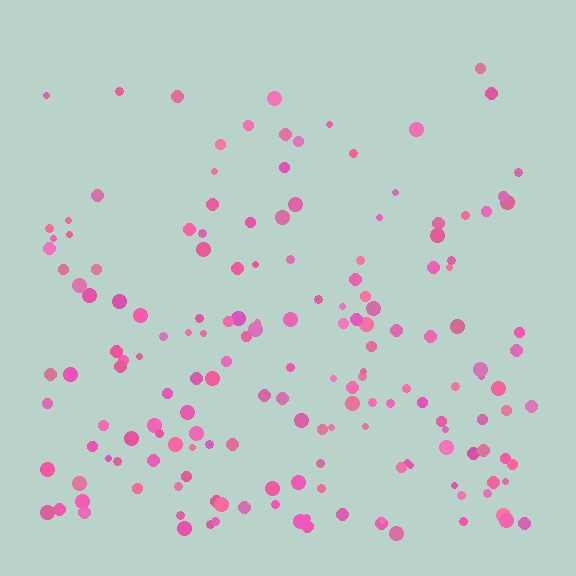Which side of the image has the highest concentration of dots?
The bottom.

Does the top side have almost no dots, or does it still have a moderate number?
Still a moderate number, just noticeably fewer than the bottom.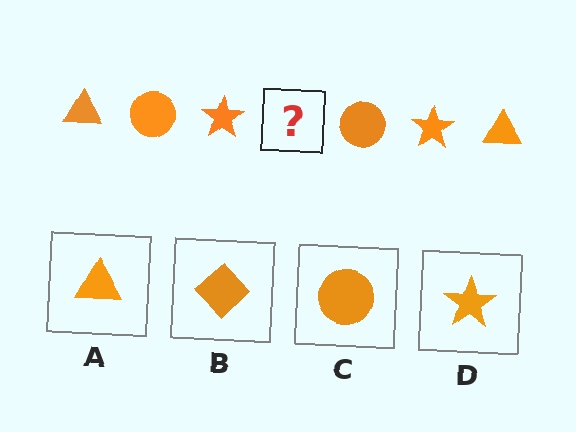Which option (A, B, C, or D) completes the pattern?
A.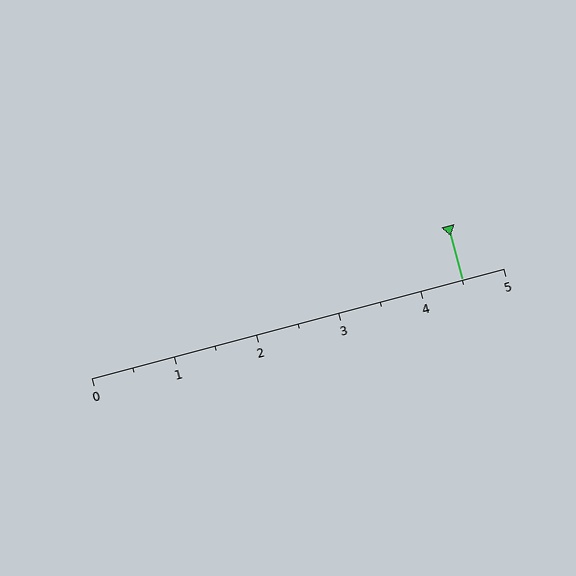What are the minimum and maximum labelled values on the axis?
The axis runs from 0 to 5.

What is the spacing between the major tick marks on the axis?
The major ticks are spaced 1 apart.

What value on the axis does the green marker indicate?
The marker indicates approximately 4.5.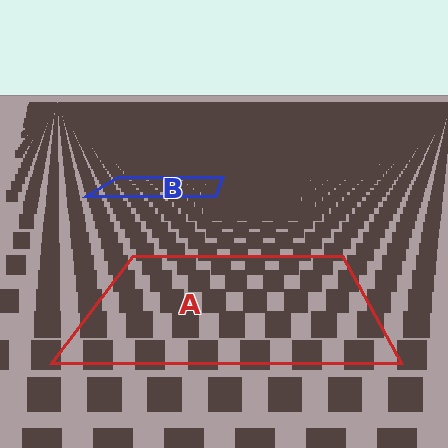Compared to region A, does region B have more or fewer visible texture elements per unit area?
Region B has more texture elements per unit area — they are packed more densely because it is farther away.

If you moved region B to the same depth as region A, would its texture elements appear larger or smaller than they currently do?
They would appear larger. At a closer depth, the same texture elements are projected at a bigger on-screen size.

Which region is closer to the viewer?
Region A is closer. The texture elements there are larger and more spread out.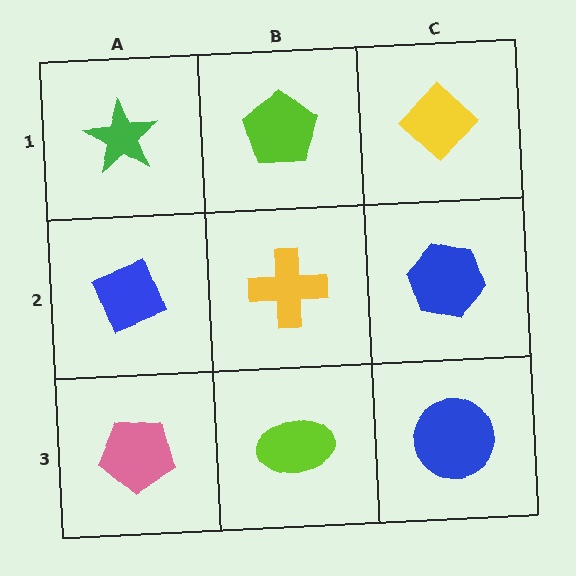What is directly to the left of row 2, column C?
A yellow cross.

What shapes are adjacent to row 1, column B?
A yellow cross (row 2, column B), a green star (row 1, column A), a yellow diamond (row 1, column C).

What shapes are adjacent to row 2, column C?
A yellow diamond (row 1, column C), a blue circle (row 3, column C), a yellow cross (row 2, column B).